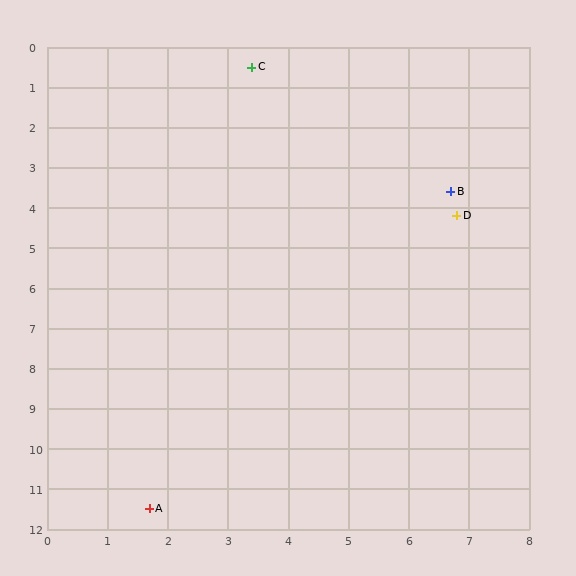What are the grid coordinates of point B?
Point B is at approximately (6.7, 3.6).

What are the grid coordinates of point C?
Point C is at approximately (3.4, 0.5).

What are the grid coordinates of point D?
Point D is at approximately (6.8, 4.2).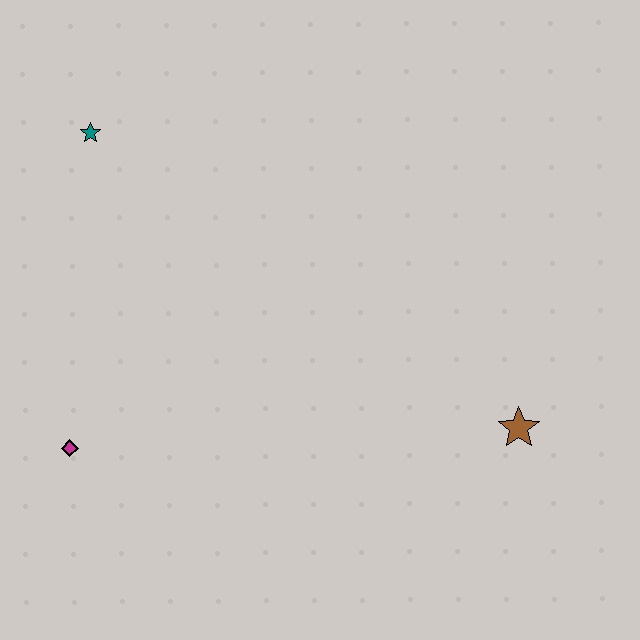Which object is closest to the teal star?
The magenta diamond is closest to the teal star.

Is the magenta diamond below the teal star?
Yes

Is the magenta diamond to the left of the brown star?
Yes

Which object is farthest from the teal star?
The brown star is farthest from the teal star.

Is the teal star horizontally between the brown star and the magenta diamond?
Yes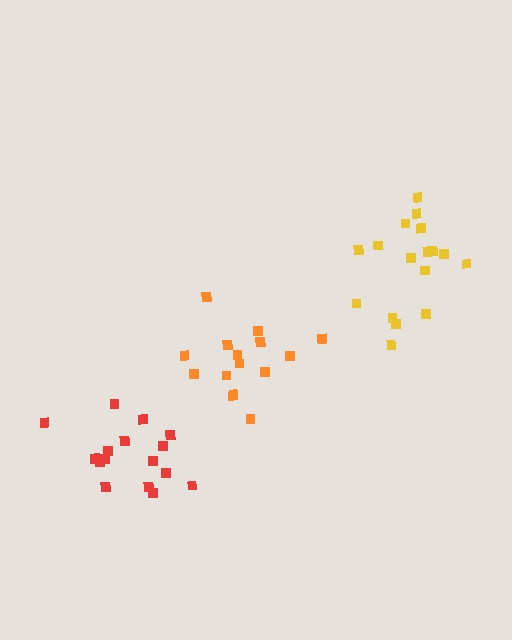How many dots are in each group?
Group 1: 15 dots, Group 2: 17 dots, Group 3: 16 dots (48 total).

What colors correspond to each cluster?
The clusters are colored: orange, yellow, red.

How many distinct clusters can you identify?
There are 3 distinct clusters.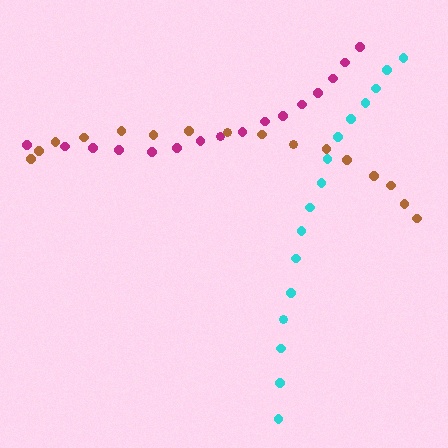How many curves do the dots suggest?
There are 3 distinct paths.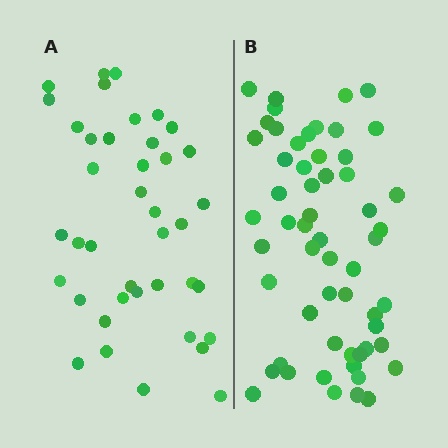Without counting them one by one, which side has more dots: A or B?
Region B (the right region) has more dots.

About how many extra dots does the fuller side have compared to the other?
Region B has approximately 15 more dots than region A.